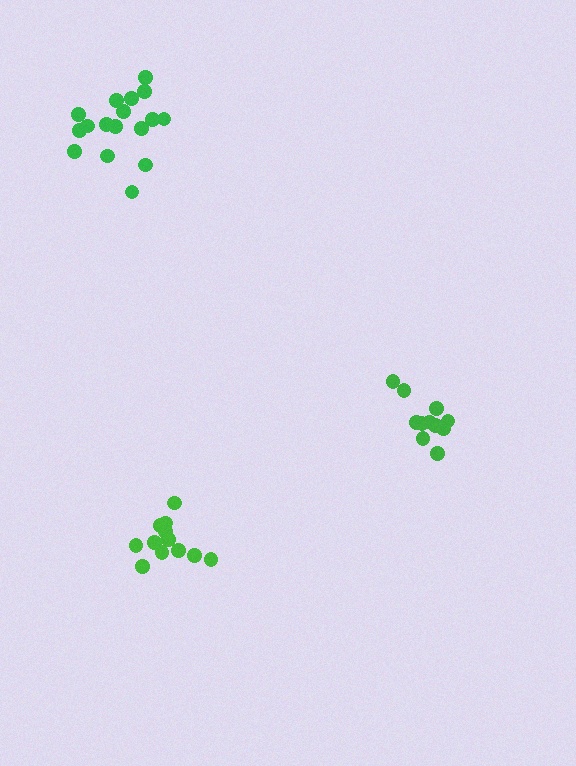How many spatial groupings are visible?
There are 3 spatial groupings.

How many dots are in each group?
Group 1: 12 dots, Group 2: 17 dots, Group 3: 11 dots (40 total).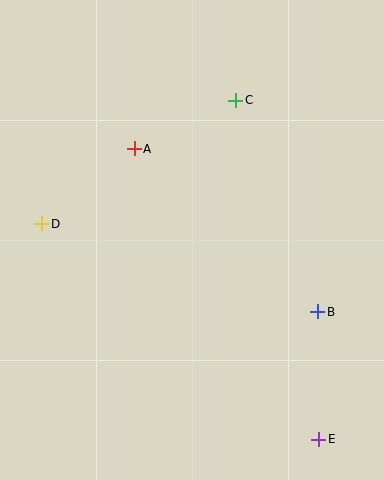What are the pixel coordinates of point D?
Point D is at (42, 224).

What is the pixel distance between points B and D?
The distance between B and D is 290 pixels.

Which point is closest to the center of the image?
Point A at (134, 149) is closest to the center.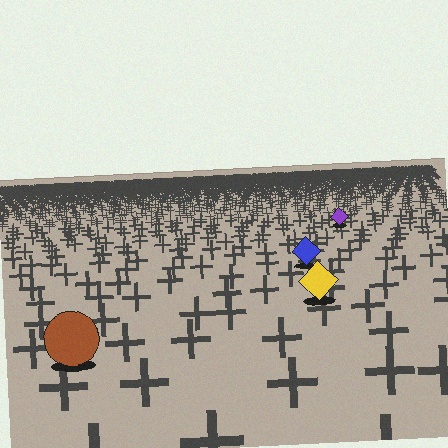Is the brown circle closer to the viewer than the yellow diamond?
Yes. The brown circle is closer — you can tell from the texture gradient: the ground texture is coarser near it.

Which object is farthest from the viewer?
The purple diamond is farthest from the viewer. It appears smaller and the ground texture around it is denser.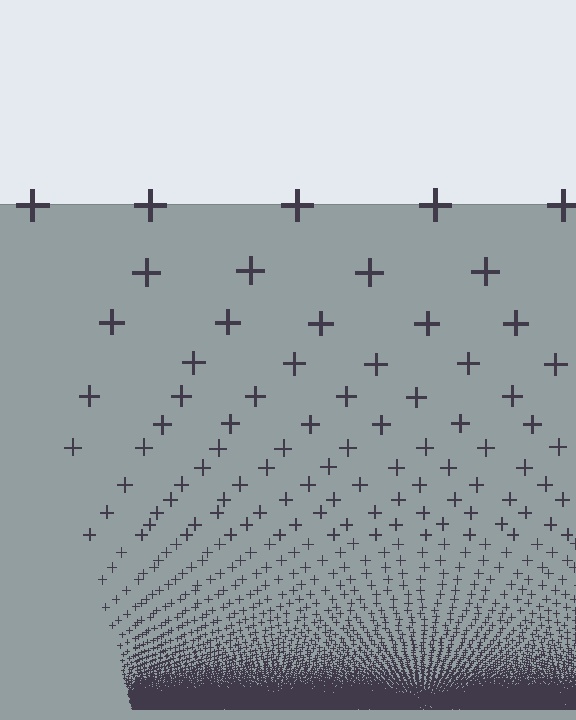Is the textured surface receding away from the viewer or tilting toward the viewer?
The surface appears to tilt toward the viewer. Texture elements get larger and sparser toward the top.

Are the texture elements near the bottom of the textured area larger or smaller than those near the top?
Smaller. The gradient is inverted — elements near the bottom are smaller and denser.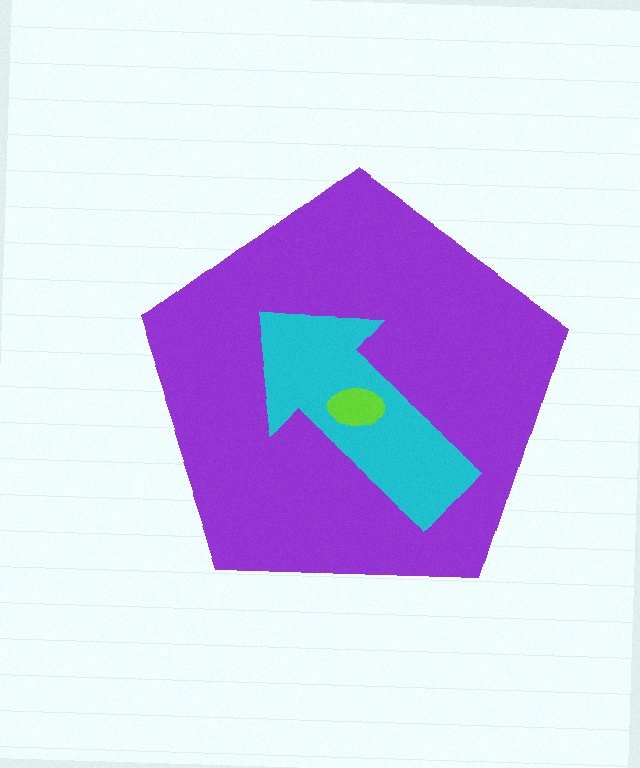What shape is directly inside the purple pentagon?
The cyan arrow.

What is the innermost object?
The lime ellipse.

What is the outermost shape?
The purple pentagon.